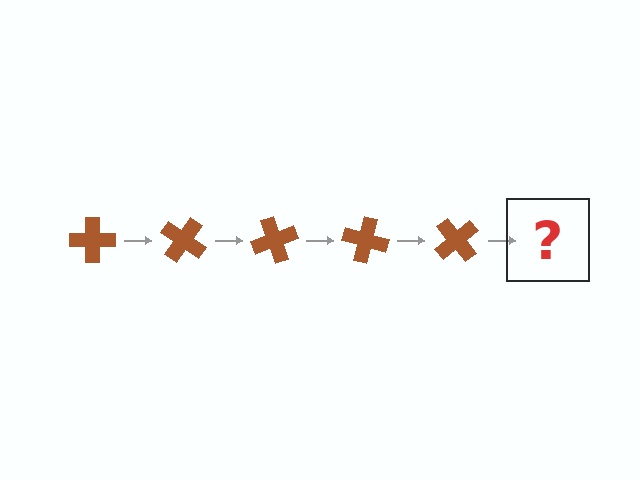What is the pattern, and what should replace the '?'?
The pattern is that the cross rotates 35 degrees each step. The '?' should be a brown cross rotated 175 degrees.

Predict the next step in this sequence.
The next step is a brown cross rotated 175 degrees.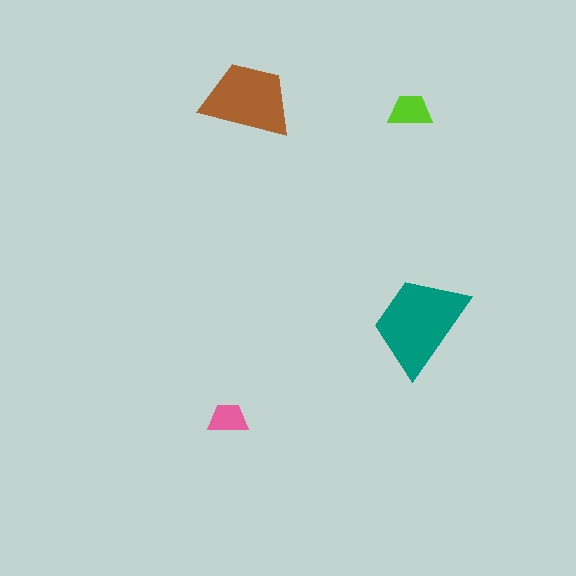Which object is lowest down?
The pink trapezoid is bottommost.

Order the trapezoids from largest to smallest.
the teal one, the brown one, the lime one, the pink one.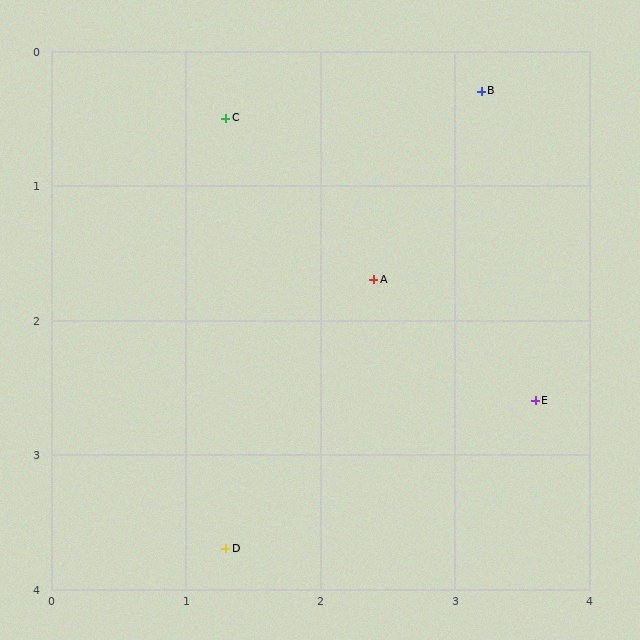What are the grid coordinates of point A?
Point A is at approximately (2.4, 1.7).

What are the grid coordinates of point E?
Point E is at approximately (3.6, 2.6).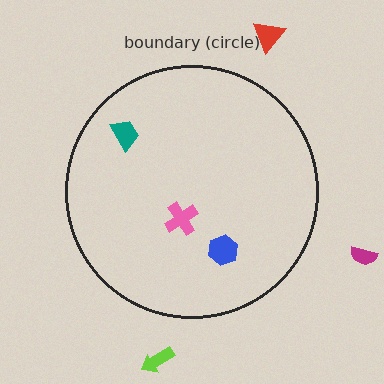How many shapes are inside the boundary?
3 inside, 3 outside.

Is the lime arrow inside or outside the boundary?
Outside.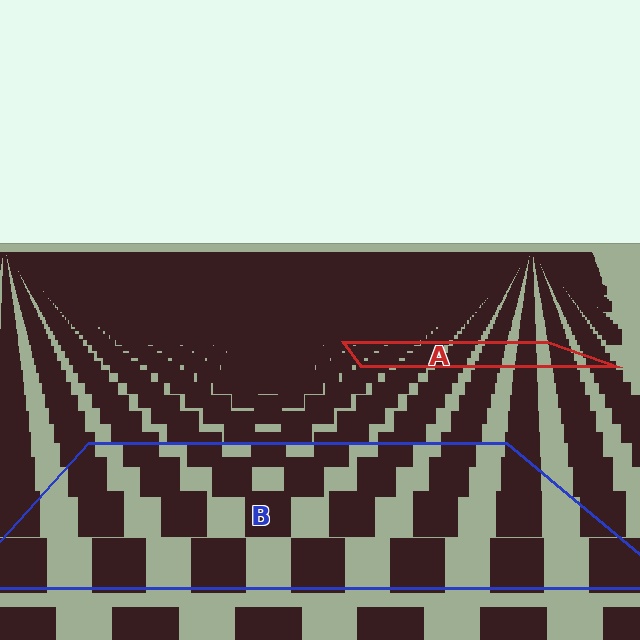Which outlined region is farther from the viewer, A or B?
Region A is farther from the viewer — the texture elements inside it appear smaller and more densely packed.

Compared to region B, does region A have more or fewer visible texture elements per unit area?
Region A has more texture elements per unit area — they are packed more densely because it is farther away.